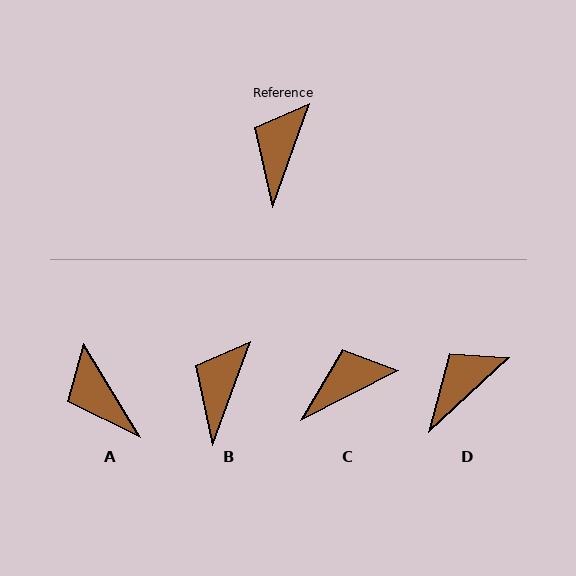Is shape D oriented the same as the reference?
No, it is off by about 27 degrees.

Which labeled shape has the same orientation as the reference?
B.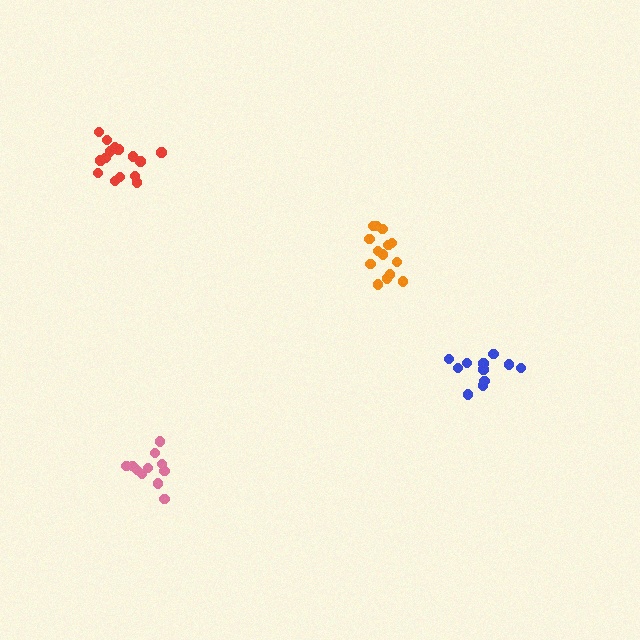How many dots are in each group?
Group 1: 11 dots, Group 2: 11 dots, Group 3: 14 dots, Group 4: 15 dots (51 total).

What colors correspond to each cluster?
The clusters are colored: pink, blue, orange, red.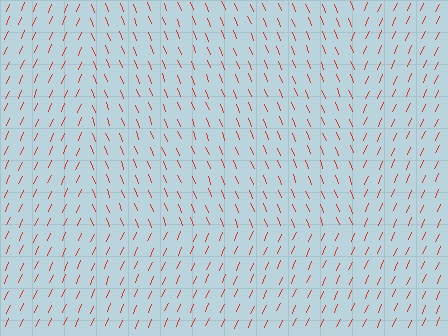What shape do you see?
I see a rectangle.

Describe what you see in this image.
The image is filled with small red line segments. A rectangle region in the image has lines oriented differently from the surrounding lines, creating a visible texture boundary.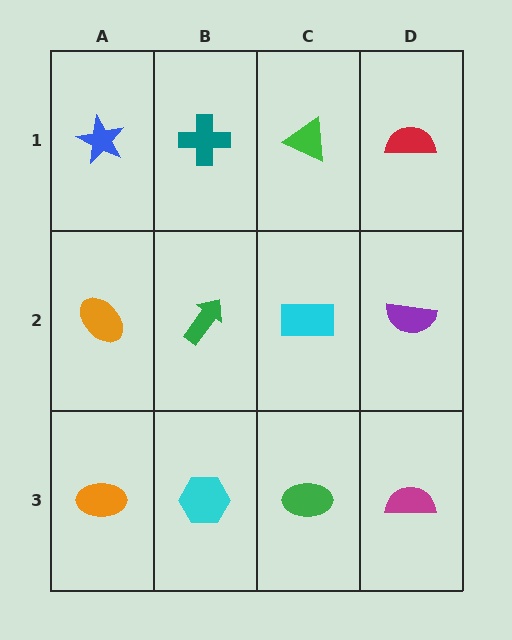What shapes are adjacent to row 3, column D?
A purple semicircle (row 2, column D), a green ellipse (row 3, column C).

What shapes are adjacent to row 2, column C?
A green triangle (row 1, column C), a green ellipse (row 3, column C), a green arrow (row 2, column B), a purple semicircle (row 2, column D).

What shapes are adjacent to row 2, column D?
A red semicircle (row 1, column D), a magenta semicircle (row 3, column D), a cyan rectangle (row 2, column C).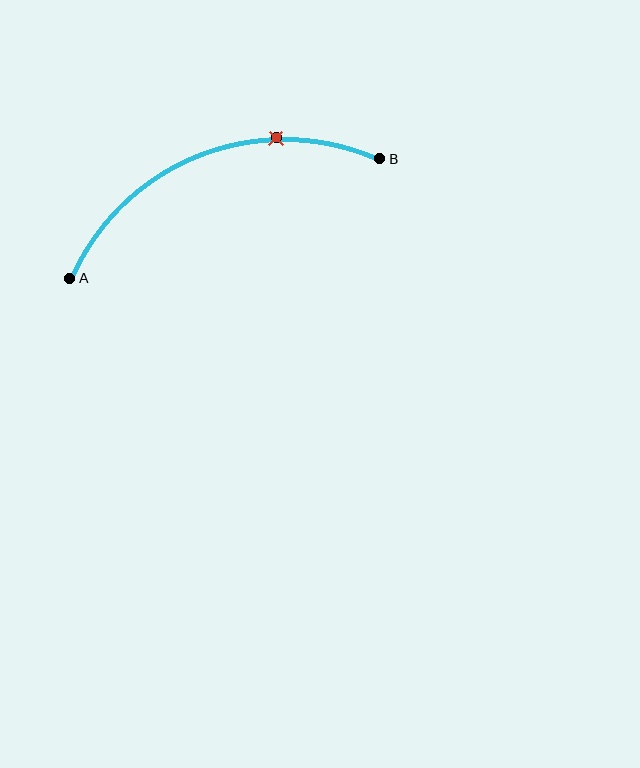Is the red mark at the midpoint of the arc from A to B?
No. The red mark lies on the arc but is closer to endpoint B. The arc midpoint would be at the point on the curve equidistant along the arc from both A and B.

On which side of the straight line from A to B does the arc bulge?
The arc bulges above the straight line connecting A and B.